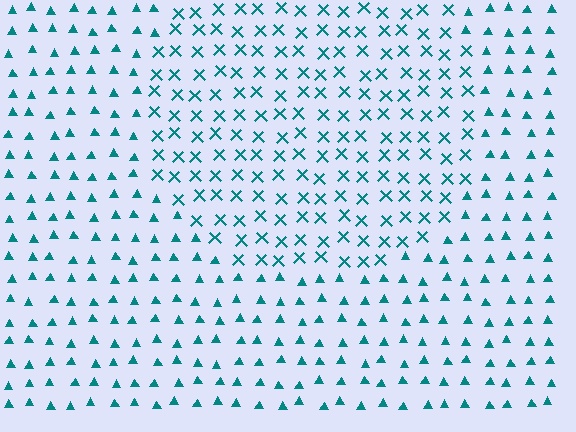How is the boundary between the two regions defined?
The boundary is defined by a change in element shape: X marks inside vs. triangles outside. All elements share the same color and spacing.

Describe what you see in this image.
The image is filled with small teal elements arranged in a uniform grid. A circle-shaped region contains X marks, while the surrounding area contains triangles. The boundary is defined purely by the change in element shape.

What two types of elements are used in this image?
The image uses X marks inside the circle region and triangles outside it.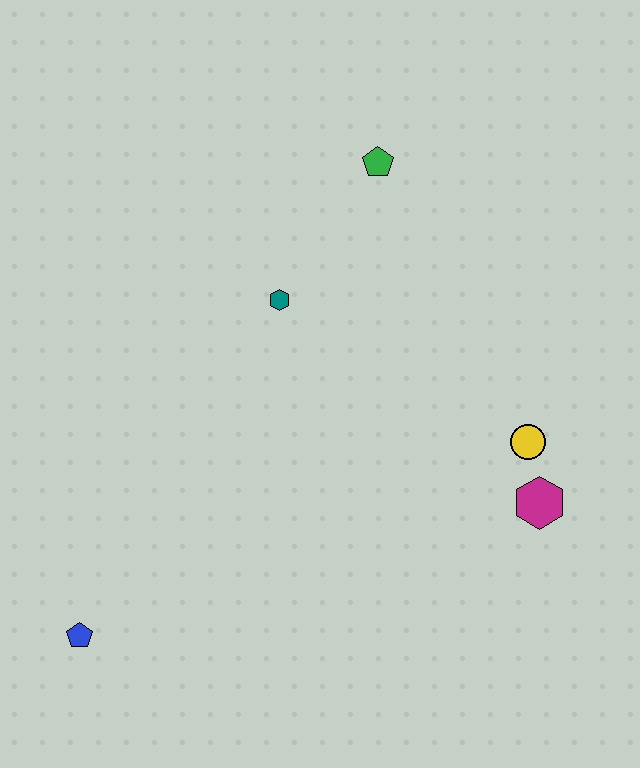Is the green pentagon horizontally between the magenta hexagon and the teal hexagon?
Yes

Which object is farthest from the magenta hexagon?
The blue pentagon is farthest from the magenta hexagon.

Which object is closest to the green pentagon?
The teal hexagon is closest to the green pentagon.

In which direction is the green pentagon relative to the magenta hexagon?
The green pentagon is above the magenta hexagon.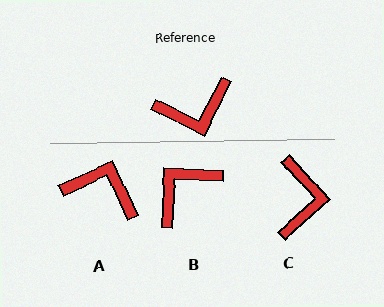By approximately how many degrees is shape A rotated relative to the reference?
Approximately 141 degrees counter-clockwise.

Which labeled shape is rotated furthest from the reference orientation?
B, about 155 degrees away.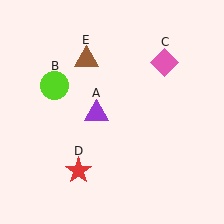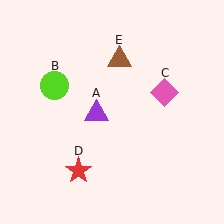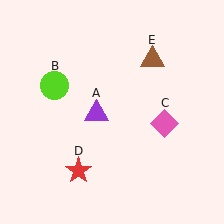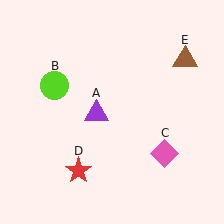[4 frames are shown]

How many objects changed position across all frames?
2 objects changed position: pink diamond (object C), brown triangle (object E).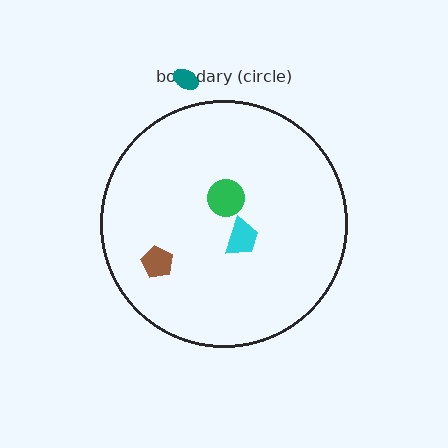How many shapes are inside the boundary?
3 inside, 1 outside.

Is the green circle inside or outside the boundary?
Inside.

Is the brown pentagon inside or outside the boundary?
Inside.